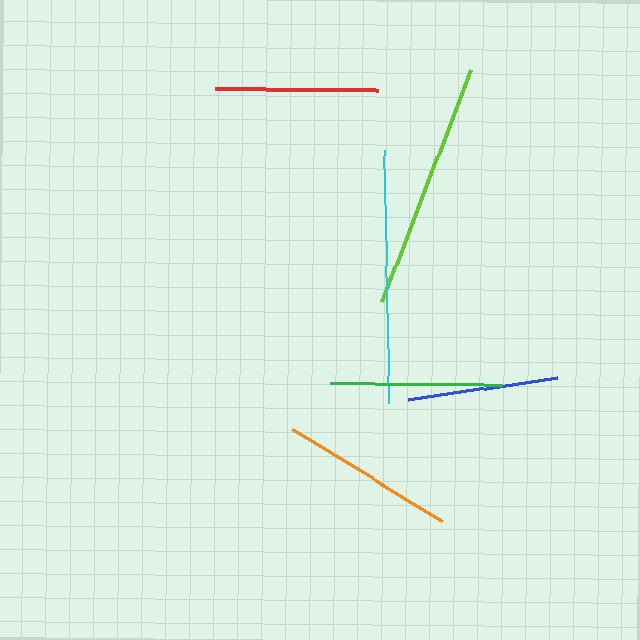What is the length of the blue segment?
The blue segment is approximately 150 pixels long.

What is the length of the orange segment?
The orange segment is approximately 176 pixels long.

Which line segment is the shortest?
The blue line is the shortest at approximately 150 pixels.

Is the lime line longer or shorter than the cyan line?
The cyan line is longer than the lime line.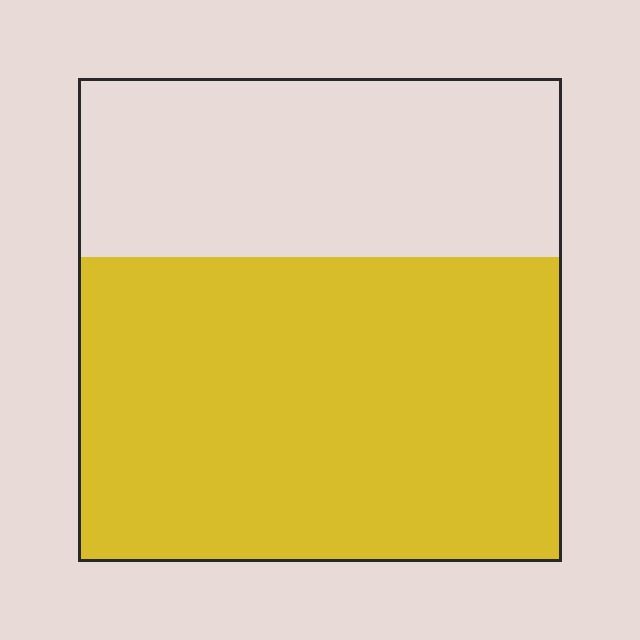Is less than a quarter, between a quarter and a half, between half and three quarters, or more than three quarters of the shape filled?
Between half and three quarters.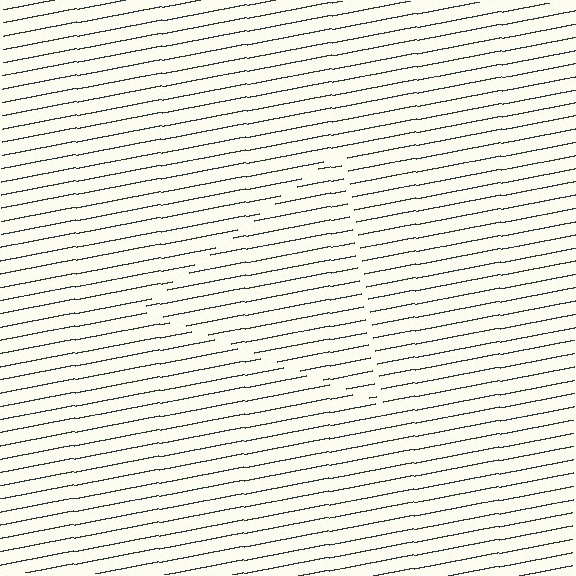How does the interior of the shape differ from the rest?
The interior of the shape contains the same grating, shifted by half a period — the contour is defined by the phase discontinuity where line-ends from the inner and outer gratings abut.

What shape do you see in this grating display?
An illusory triangle. The interior of the shape contains the same grating, shifted by half a period — the contour is defined by the phase discontinuity where line-ends from the inner and outer gratings abut.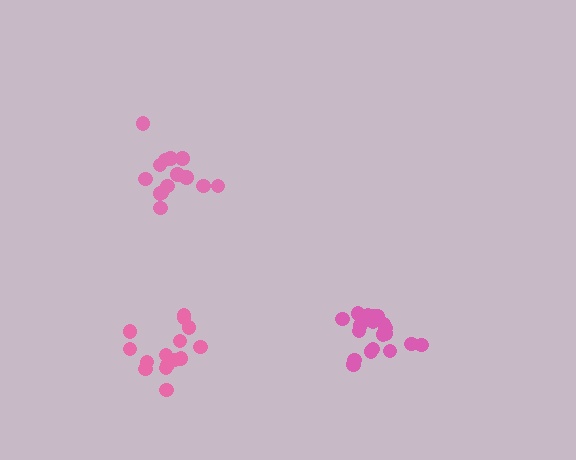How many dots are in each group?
Group 1: 20 dots, Group 2: 15 dots, Group 3: 14 dots (49 total).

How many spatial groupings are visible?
There are 3 spatial groupings.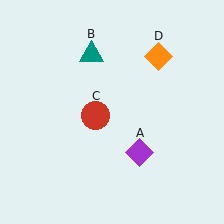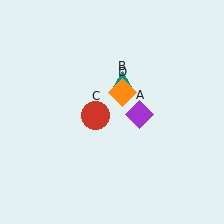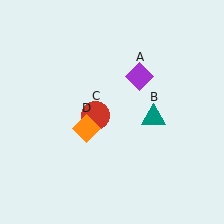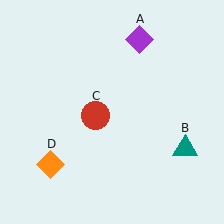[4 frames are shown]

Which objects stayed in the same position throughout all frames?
Red circle (object C) remained stationary.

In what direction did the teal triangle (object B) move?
The teal triangle (object B) moved down and to the right.